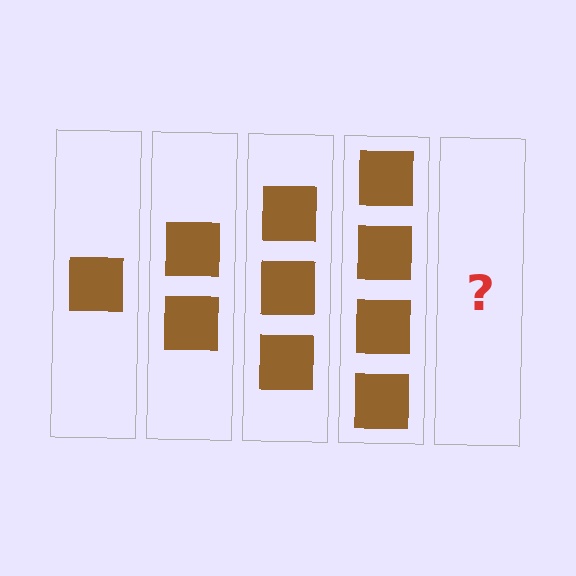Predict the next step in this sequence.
The next step is 5 squares.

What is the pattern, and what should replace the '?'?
The pattern is that each step adds one more square. The '?' should be 5 squares.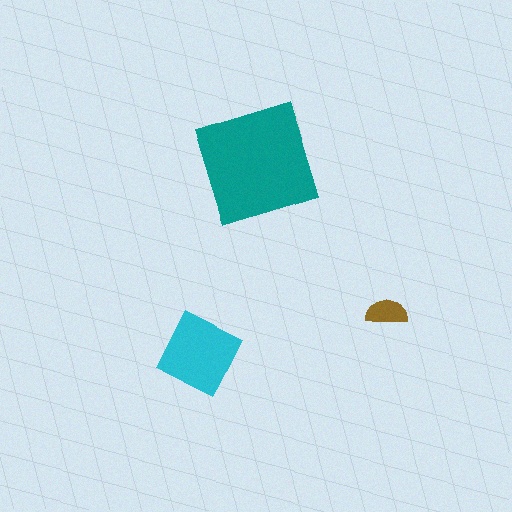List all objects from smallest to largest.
The brown semicircle, the cyan diamond, the teal square.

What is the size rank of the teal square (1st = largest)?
1st.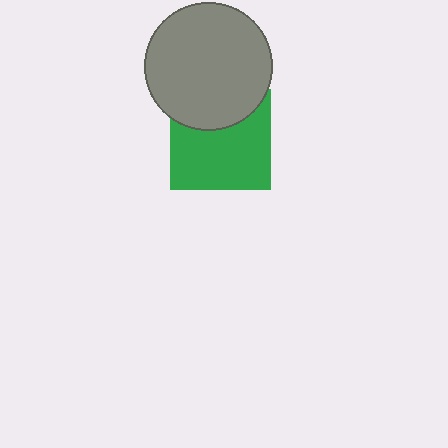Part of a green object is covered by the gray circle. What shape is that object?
It is a square.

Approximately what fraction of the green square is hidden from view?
Roughly 32% of the green square is hidden behind the gray circle.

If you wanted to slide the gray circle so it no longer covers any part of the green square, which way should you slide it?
Slide it up — that is the most direct way to separate the two shapes.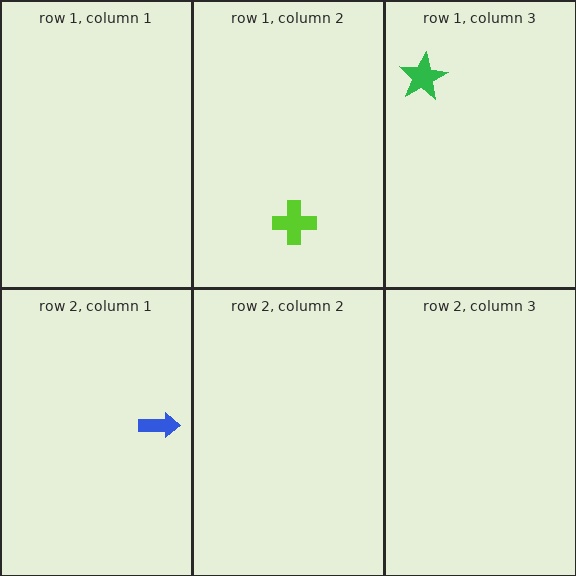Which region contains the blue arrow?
The row 2, column 1 region.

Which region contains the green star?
The row 1, column 3 region.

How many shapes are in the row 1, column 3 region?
1.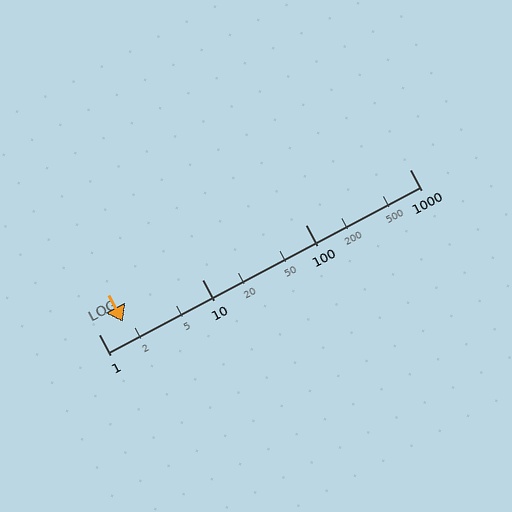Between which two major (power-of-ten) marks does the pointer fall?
The pointer is between 1 and 10.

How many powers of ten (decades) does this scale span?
The scale spans 3 decades, from 1 to 1000.